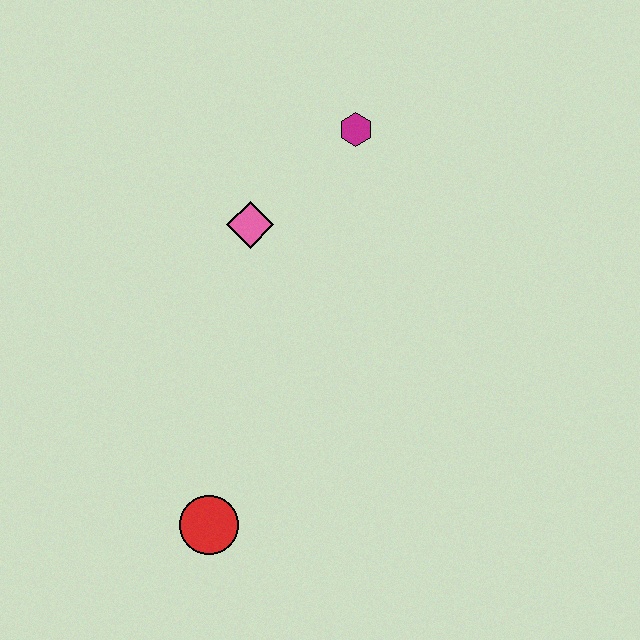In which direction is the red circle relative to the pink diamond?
The red circle is below the pink diamond.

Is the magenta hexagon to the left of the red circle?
No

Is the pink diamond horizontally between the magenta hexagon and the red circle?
Yes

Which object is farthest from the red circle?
The magenta hexagon is farthest from the red circle.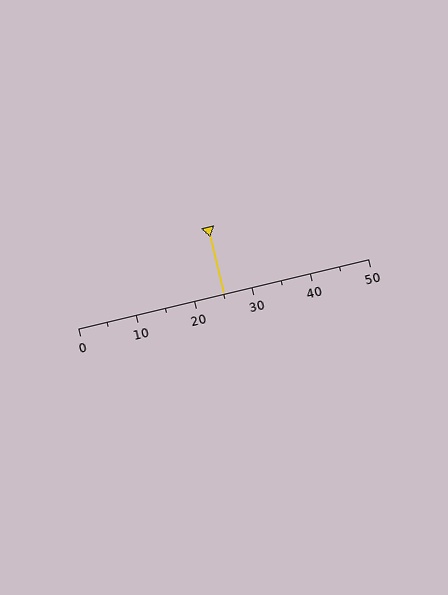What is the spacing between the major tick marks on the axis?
The major ticks are spaced 10 apart.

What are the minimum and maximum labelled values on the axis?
The axis runs from 0 to 50.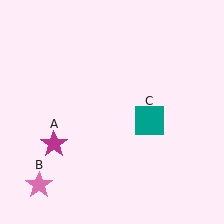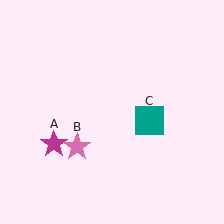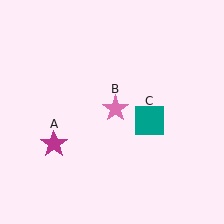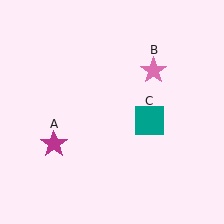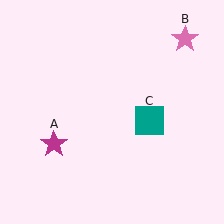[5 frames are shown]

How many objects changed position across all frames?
1 object changed position: pink star (object B).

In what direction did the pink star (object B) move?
The pink star (object B) moved up and to the right.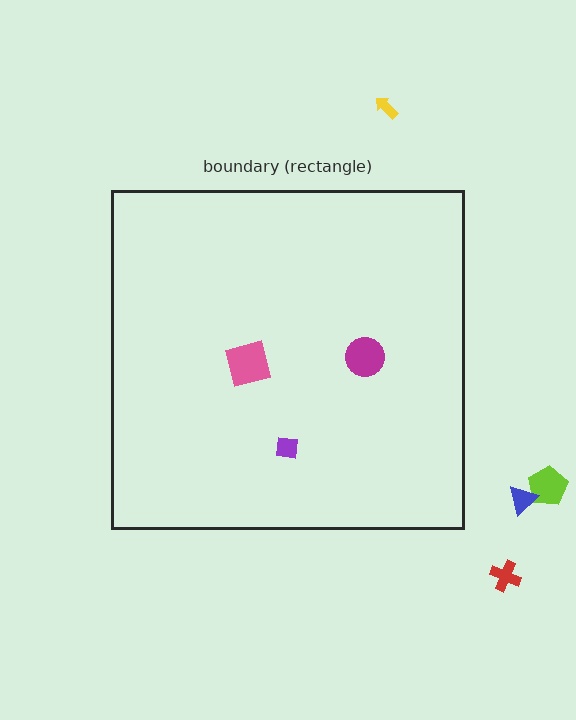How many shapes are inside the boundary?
3 inside, 4 outside.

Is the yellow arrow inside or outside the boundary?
Outside.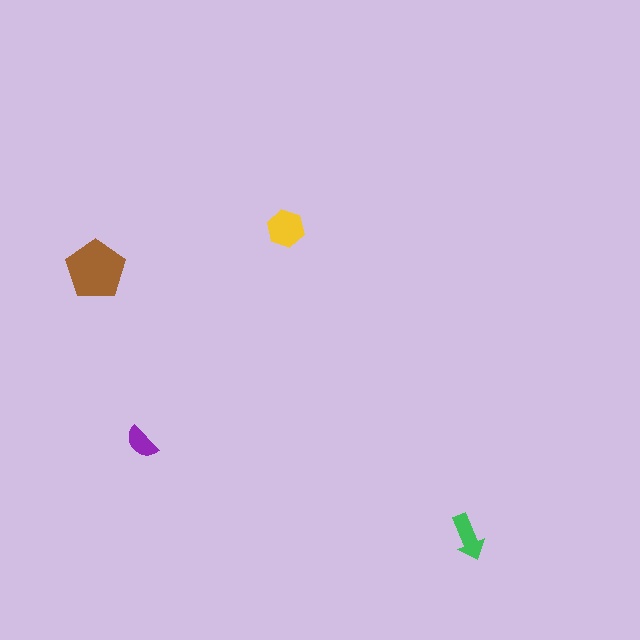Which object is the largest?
The brown pentagon.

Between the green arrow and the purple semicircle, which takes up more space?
The green arrow.